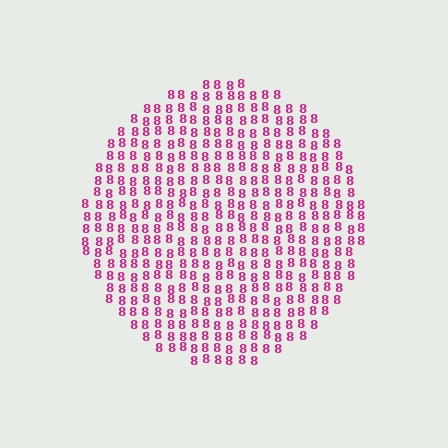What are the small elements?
The small elements are digit 8's.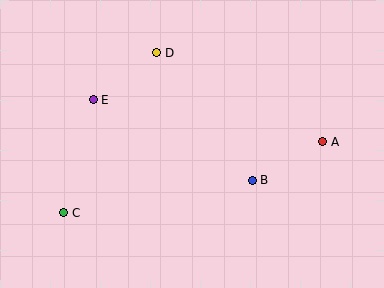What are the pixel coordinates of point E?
Point E is at (93, 100).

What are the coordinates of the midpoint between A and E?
The midpoint between A and E is at (208, 121).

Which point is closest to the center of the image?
Point B at (252, 180) is closest to the center.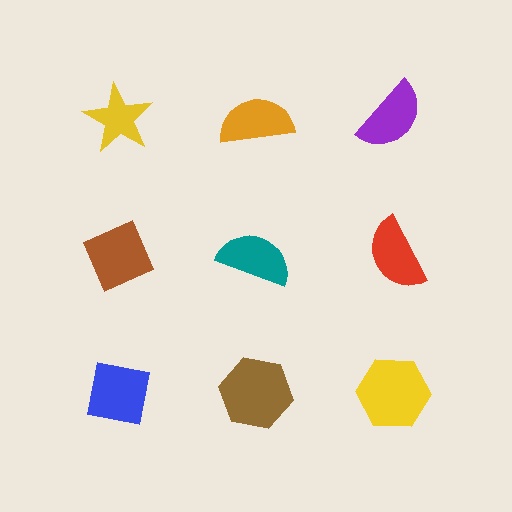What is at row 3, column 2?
A brown hexagon.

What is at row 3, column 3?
A yellow hexagon.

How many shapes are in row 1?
3 shapes.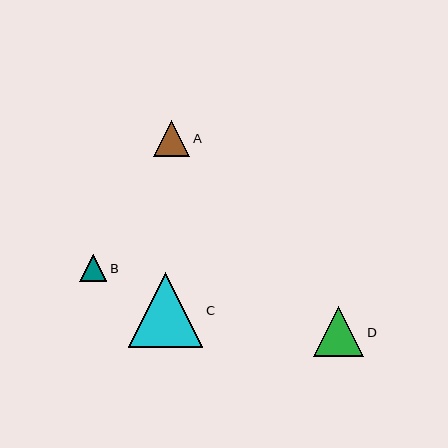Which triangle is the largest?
Triangle C is the largest with a size of approximately 74 pixels.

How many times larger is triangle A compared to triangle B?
Triangle A is approximately 1.3 times the size of triangle B.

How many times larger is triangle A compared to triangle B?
Triangle A is approximately 1.3 times the size of triangle B.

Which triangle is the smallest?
Triangle B is the smallest with a size of approximately 27 pixels.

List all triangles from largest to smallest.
From largest to smallest: C, D, A, B.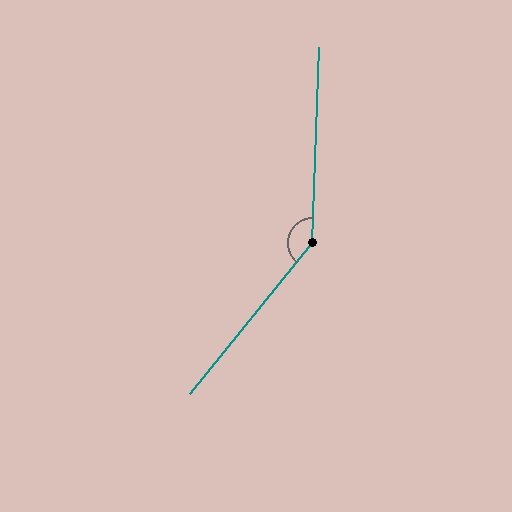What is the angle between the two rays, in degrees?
Approximately 143 degrees.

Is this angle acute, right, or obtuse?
It is obtuse.